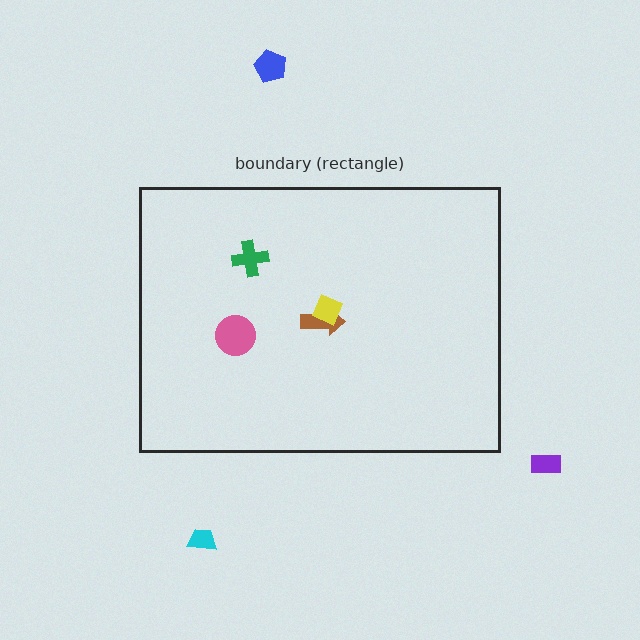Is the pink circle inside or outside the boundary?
Inside.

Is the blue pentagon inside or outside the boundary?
Outside.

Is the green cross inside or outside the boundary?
Inside.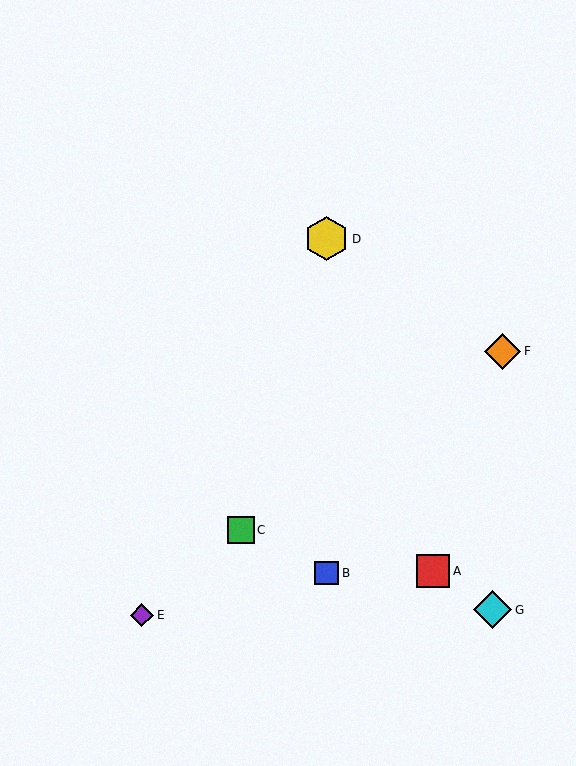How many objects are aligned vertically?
2 objects (B, D) are aligned vertically.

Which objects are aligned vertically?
Objects B, D are aligned vertically.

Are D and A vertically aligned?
No, D is at x≈327 and A is at x≈433.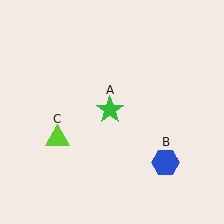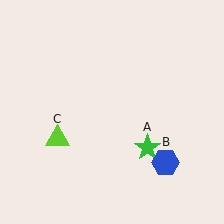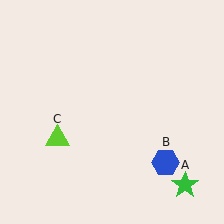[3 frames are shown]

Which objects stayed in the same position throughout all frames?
Blue hexagon (object B) and lime triangle (object C) remained stationary.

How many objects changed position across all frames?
1 object changed position: green star (object A).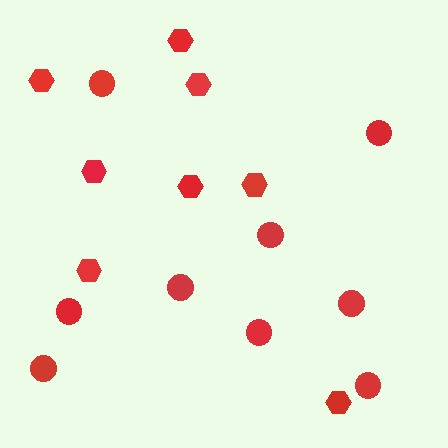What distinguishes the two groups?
There are 2 groups: one group of hexagons (8) and one group of circles (9).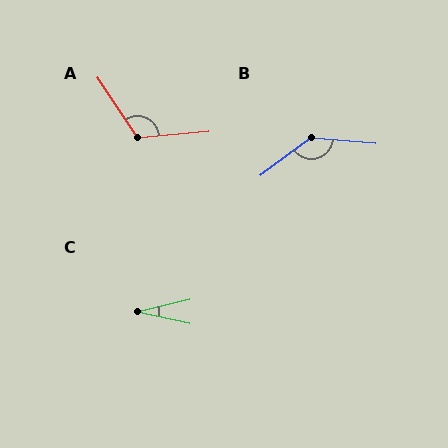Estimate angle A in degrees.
Approximately 119 degrees.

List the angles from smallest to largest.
C (26°), A (119°), B (138°).